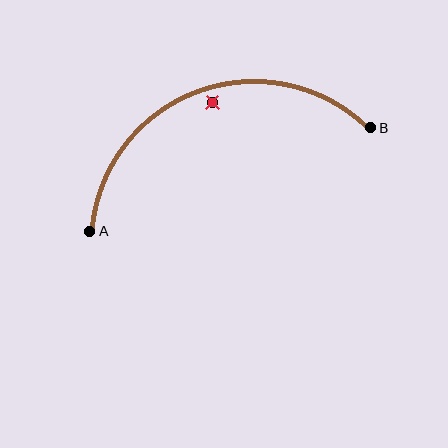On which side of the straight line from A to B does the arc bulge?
The arc bulges above the straight line connecting A and B.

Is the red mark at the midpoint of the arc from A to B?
No — the red mark does not lie on the arc at all. It sits slightly inside the curve.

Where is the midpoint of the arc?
The arc midpoint is the point on the curve farthest from the straight line joining A and B. It sits above that line.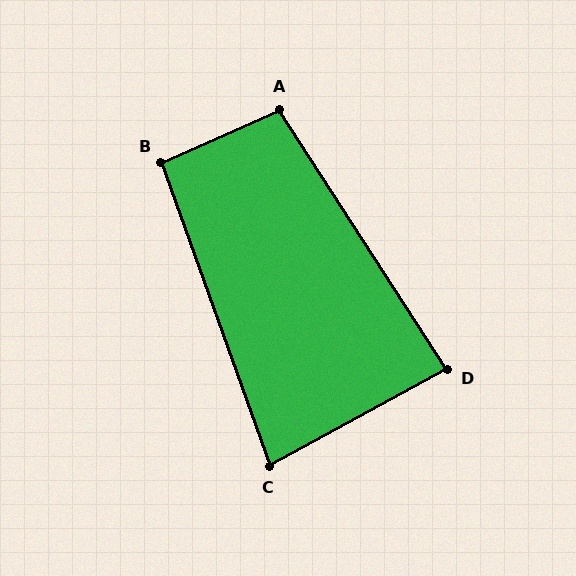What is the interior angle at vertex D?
Approximately 86 degrees (approximately right).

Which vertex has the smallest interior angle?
C, at approximately 81 degrees.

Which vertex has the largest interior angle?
A, at approximately 99 degrees.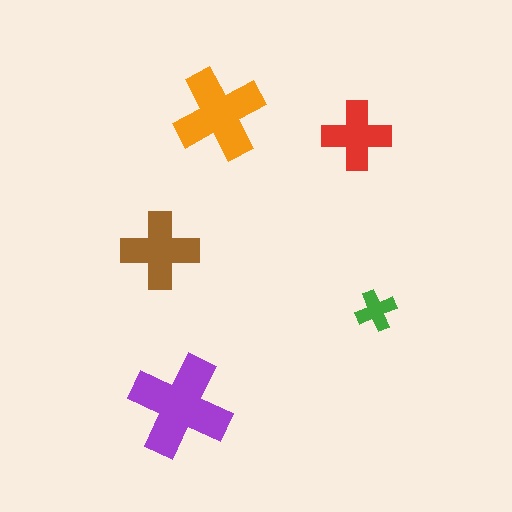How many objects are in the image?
There are 5 objects in the image.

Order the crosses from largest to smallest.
the purple one, the orange one, the brown one, the red one, the green one.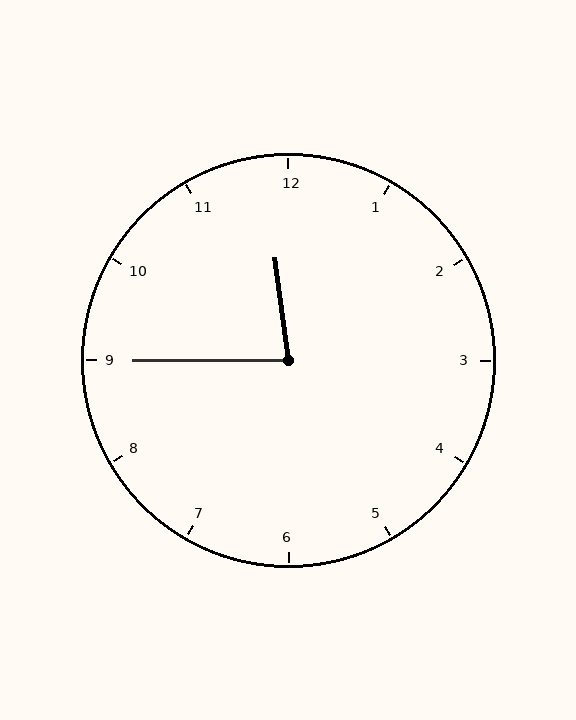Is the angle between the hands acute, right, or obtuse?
It is acute.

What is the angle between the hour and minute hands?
Approximately 82 degrees.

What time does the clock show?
11:45.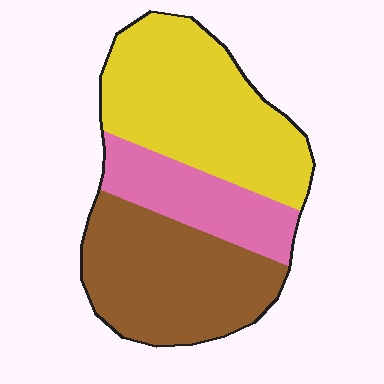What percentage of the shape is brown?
Brown covers 37% of the shape.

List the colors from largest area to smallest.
From largest to smallest: yellow, brown, pink.